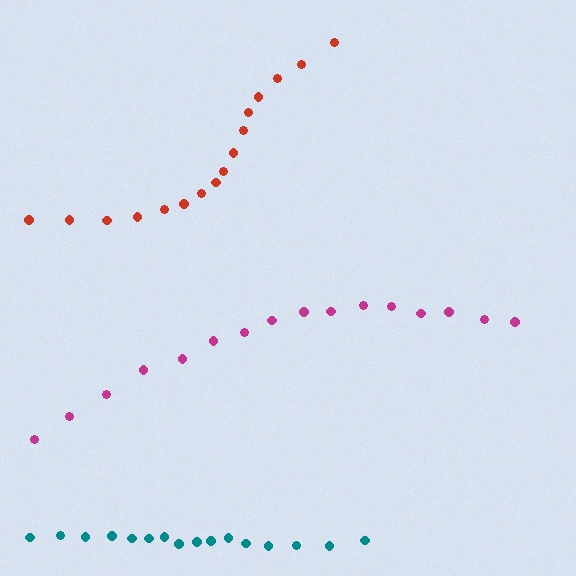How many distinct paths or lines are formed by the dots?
There are 3 distinct paths.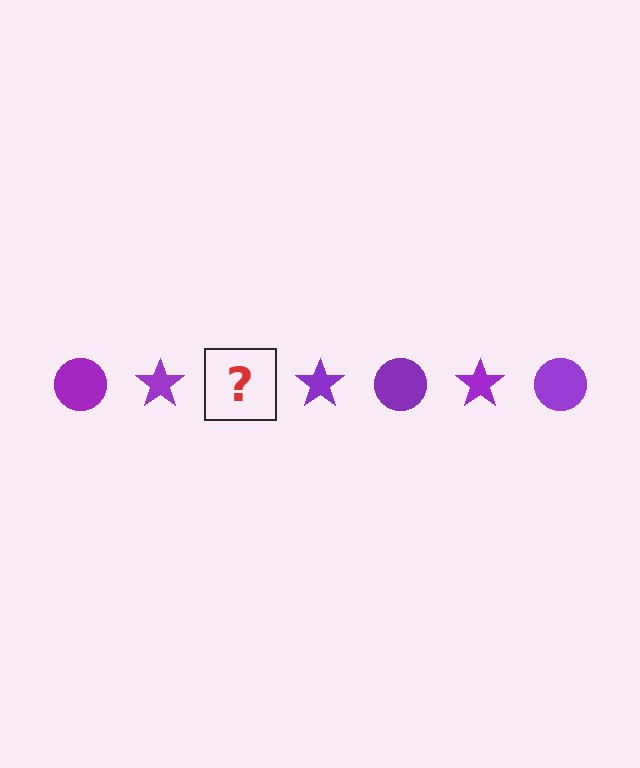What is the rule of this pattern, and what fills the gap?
The rule is that the pattern cycles through circle, star shapes in purple. The gap should be filled with a purple circle.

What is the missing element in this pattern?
The missing element is a purple circle.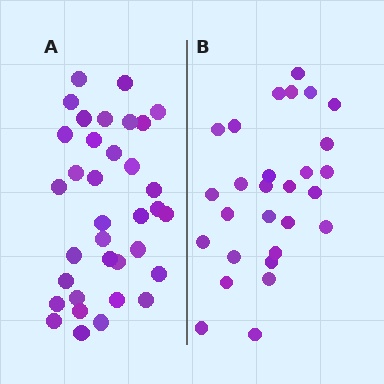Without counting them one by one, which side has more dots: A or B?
Region A (the left region) has more dots.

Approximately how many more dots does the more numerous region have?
Region A has roughly 8 or so more dots than region B.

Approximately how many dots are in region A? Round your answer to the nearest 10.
About 40 dots. (The exact count is 35, which rounds to 40.)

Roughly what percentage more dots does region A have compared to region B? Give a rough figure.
About 25% more.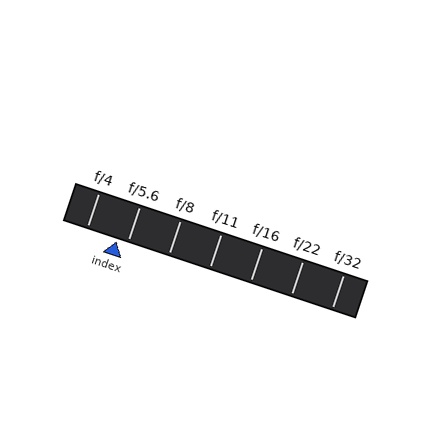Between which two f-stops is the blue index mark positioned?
The index mark is between f/4 and f/5.6.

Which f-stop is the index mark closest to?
The index mark is closest to f/5.6.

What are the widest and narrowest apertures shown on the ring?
The widest aperture shown is f/4 and the narrowest is f/32.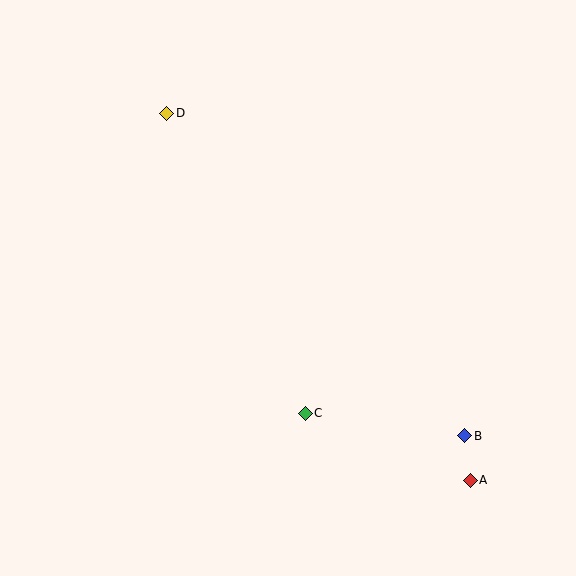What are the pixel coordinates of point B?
Point B is at (465, 436).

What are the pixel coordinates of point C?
Point C is at (305, 413).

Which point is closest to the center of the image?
Point C at (305, 413) is closest to the center.